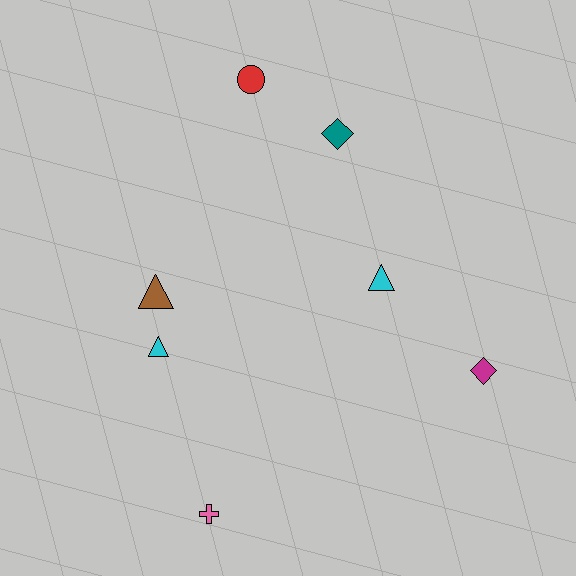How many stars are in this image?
There are no stars.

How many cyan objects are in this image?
There are 2 cyan objects.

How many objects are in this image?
There are 7 objects.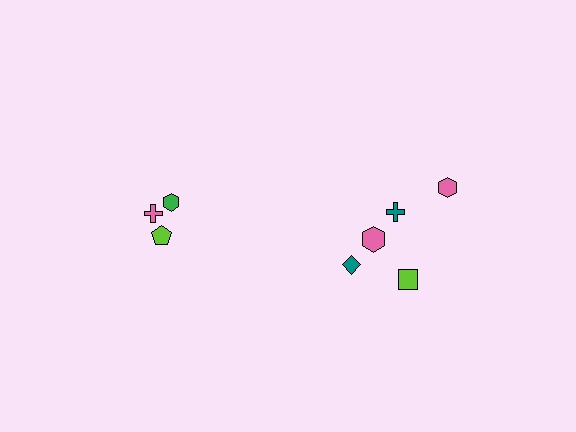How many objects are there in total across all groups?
There are 8 objects.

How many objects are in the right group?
There are 5 objects.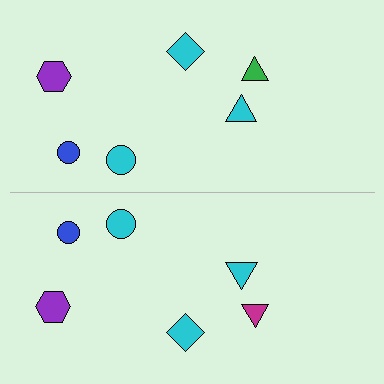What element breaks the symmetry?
The magenta triangle on the bottom side breaks the symmetry — its mirror counterpart is green.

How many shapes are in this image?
There are 12 shapes in this image.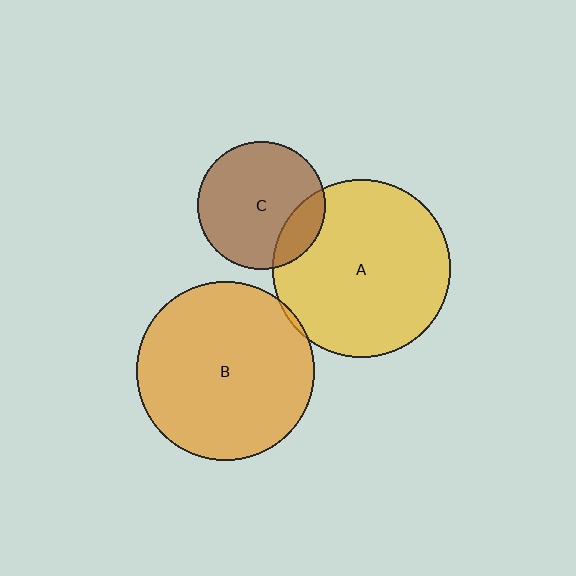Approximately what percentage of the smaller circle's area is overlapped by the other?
Approximately 20%.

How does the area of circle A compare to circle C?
Approximately 1.9 times.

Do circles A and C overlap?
Yes.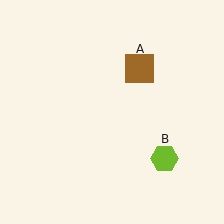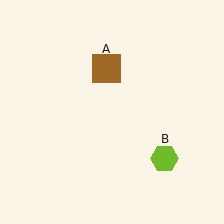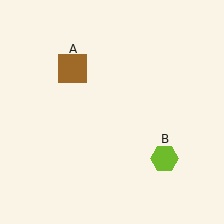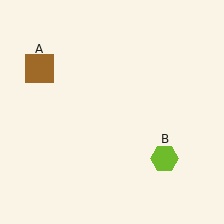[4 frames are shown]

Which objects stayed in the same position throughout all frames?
Lime hexagon (object B) remained stationary.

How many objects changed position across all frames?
1 object changed position: brown square (object A).